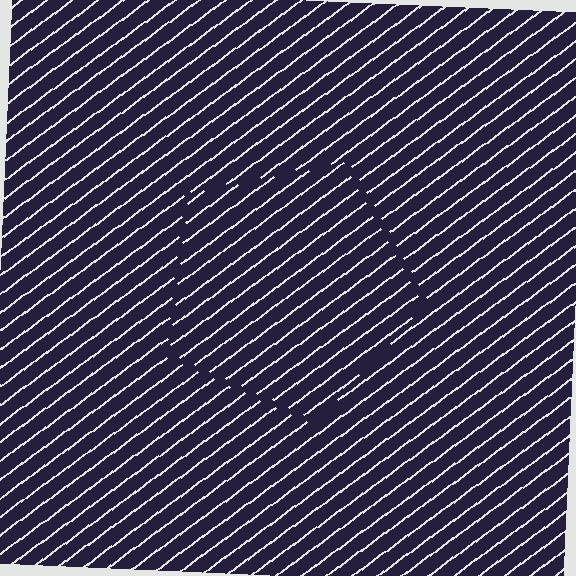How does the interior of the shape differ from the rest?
The interior of the shape contains the same grating, shifted by half a period — the contour is defined by the phase discontinuity where line-ends from the inner and outer gratings abut.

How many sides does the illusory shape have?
5 sides — the line-ends trace a pentagon.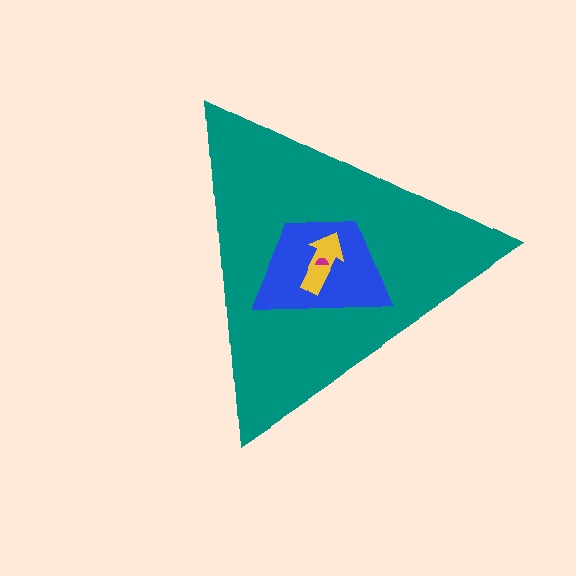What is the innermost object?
The magenta semicircle.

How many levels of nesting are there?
4.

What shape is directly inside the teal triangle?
The blue trapezoid.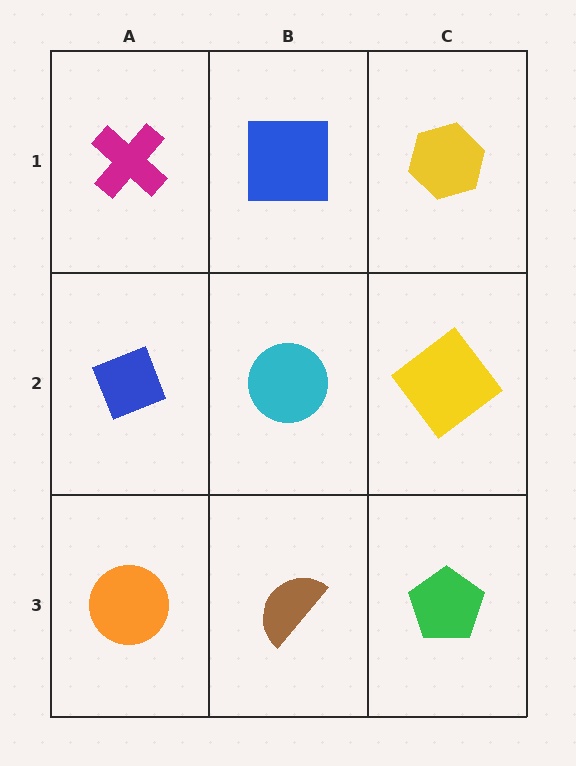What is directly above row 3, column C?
A yellow diamond.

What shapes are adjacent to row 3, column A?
A blue diamond (row 2, column A), a brown semicircle (row 3, column B).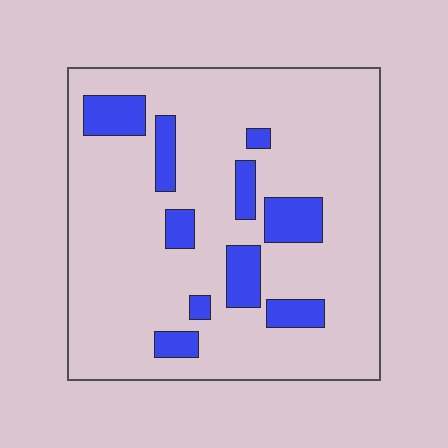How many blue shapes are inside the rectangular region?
10.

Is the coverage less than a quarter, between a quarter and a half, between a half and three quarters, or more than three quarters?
Less than a quarter.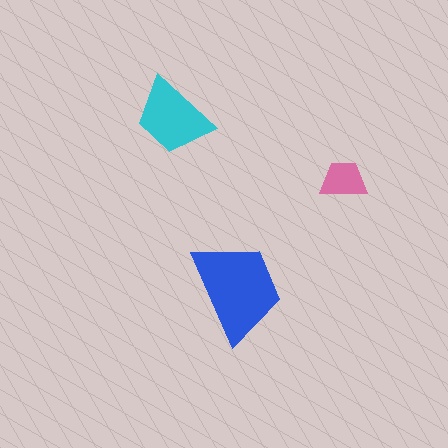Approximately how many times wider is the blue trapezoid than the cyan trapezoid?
About 1.5 times wider.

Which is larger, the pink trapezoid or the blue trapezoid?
The blue one.